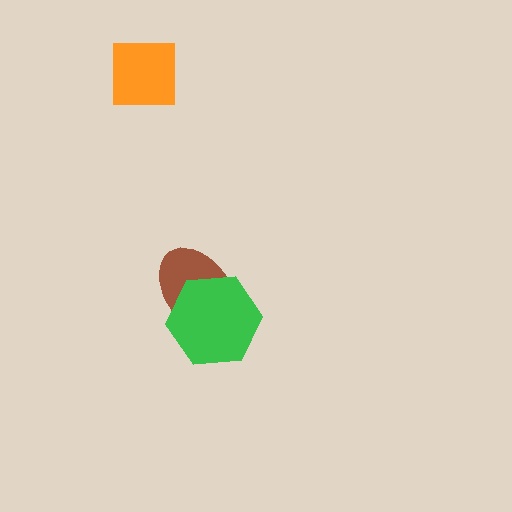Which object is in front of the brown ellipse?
The green hexagon is in front of the brown ellipse.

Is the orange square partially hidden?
No, no other shape covers it.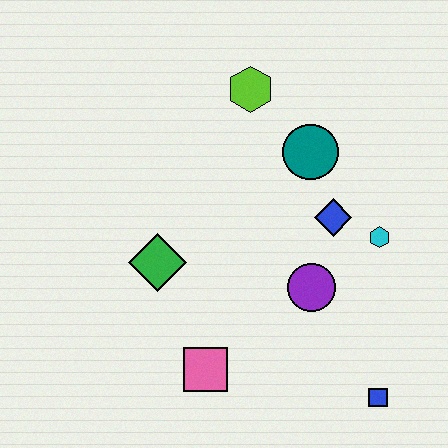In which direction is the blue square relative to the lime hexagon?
The blue square is below the lime hexagon.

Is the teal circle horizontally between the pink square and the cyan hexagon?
Yes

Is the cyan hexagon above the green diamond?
Yes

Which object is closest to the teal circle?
The blue diamond is closest to the teal circle.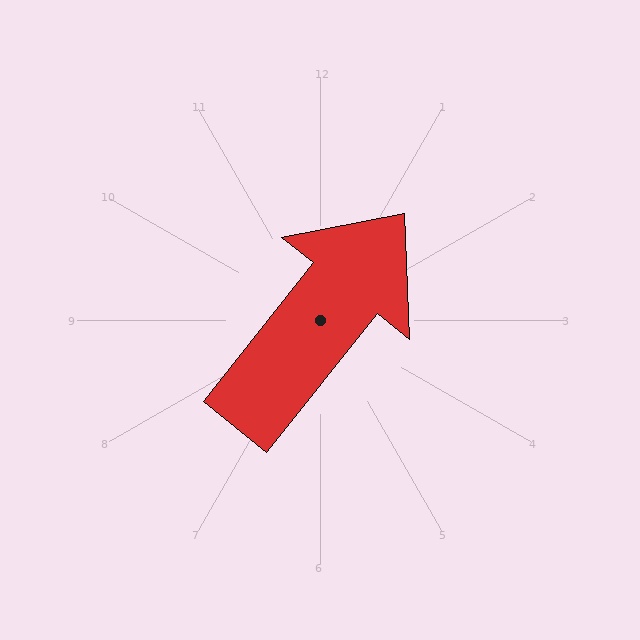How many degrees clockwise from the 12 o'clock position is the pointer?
Approximately 39 degrees.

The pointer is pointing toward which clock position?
Roughly 1 o'clock.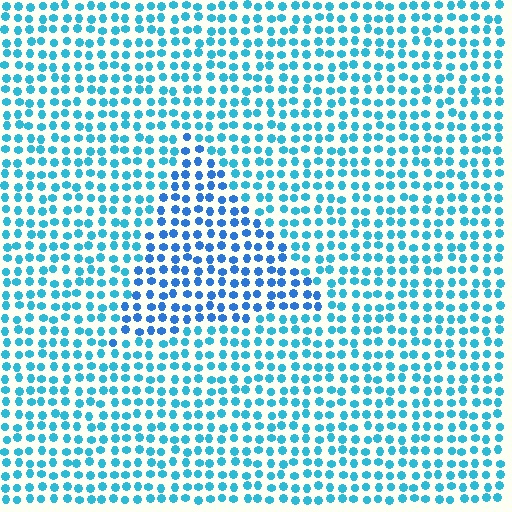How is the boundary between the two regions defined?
The boundary is defined purely by a slight shift in hue (about 24 degrees). Spacing, size, and orientation are identical on both sides.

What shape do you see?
I see a triangle.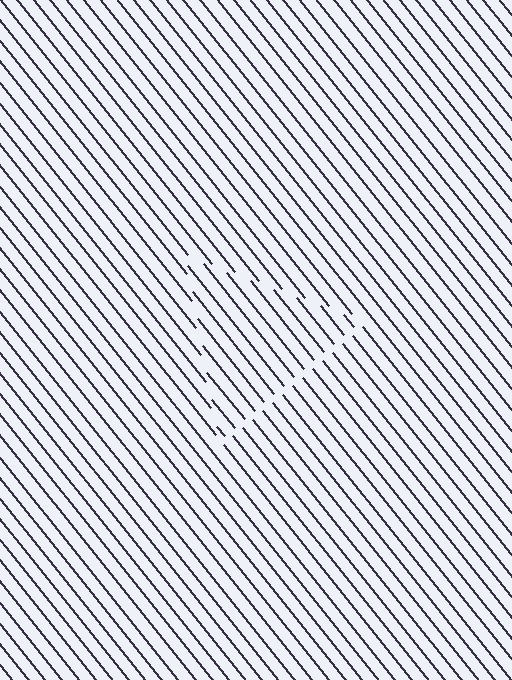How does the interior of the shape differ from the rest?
The interior of the shape contains the same grating, shifted by half a period — the contour is defined by the phase discontinuity where line-ends from the inner and outer gratings abut.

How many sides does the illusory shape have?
3 sides — the line-ends trace a triangle.